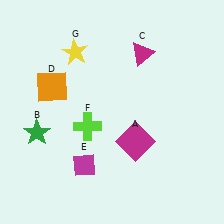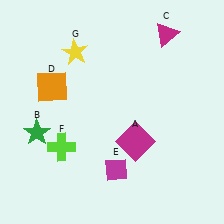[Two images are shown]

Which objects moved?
The objects that moved are: the magenta triangle (C), the magenta diamond (E), the lime cross (F).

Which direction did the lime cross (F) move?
The lime cross (F) moved left.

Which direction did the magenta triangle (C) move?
The magenta triangle (C) moved right.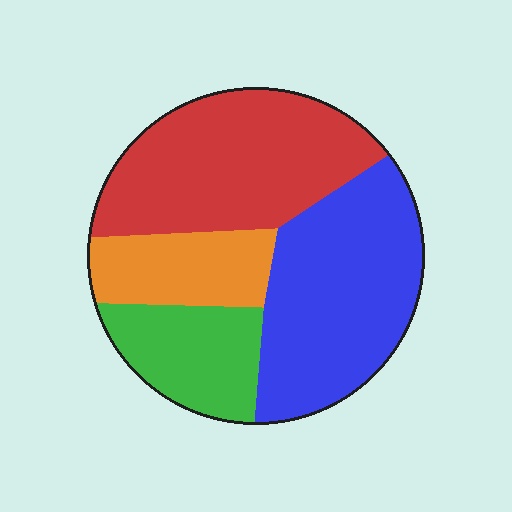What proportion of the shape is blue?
Blue takes up about one third (1/3) of the shape.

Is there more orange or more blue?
Blue.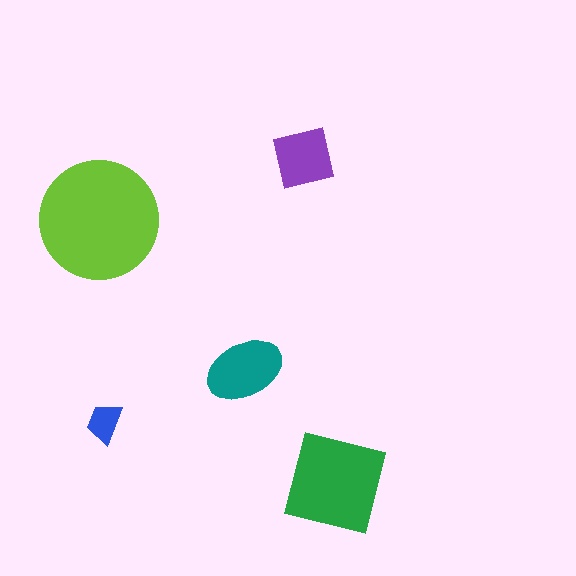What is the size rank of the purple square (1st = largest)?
4th.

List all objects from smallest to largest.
The blue trapezoid, the purple square, the teal ellipse, the green square, the lime circle.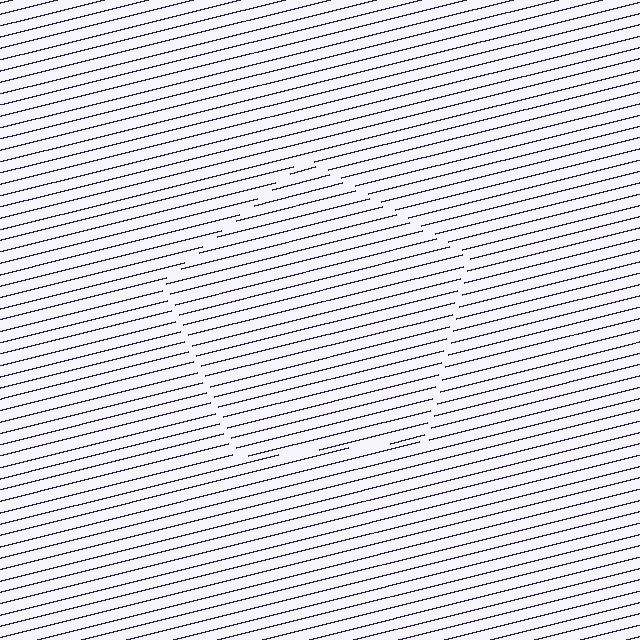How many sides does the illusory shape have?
5 sides — the line-ends trace a pentagon.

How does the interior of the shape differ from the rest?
The interior of the shape contains the same grating, shifted by half a period — the contour is defined by the phase discontinuity where line-ends from the inner and outer gratings abut.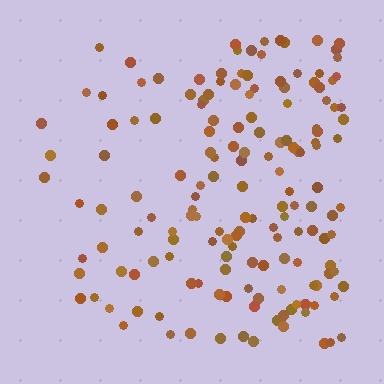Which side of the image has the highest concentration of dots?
The right.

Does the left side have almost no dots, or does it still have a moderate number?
Still a moderate number, just noticeably fewer than the right.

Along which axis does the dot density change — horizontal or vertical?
Horizontal.